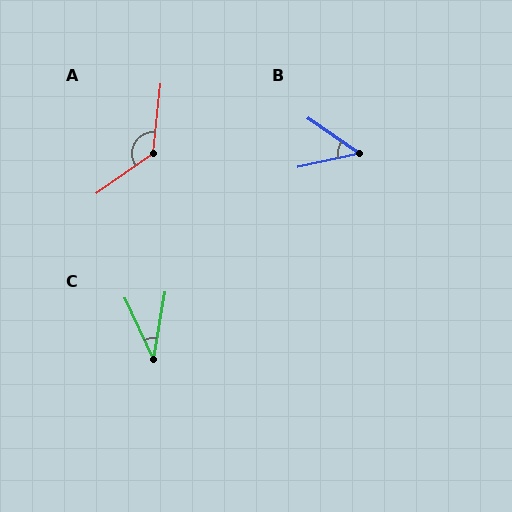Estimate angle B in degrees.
Approximately 47 degrees.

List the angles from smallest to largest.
C (35°), B (47°), A (131°).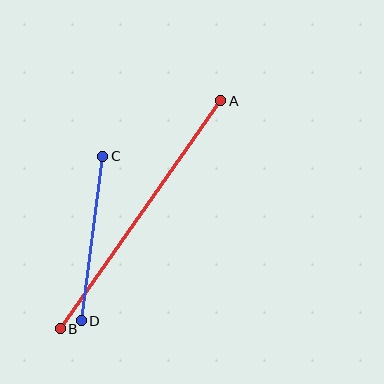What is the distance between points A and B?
The distance is approximately 279 pixels.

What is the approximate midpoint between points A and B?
The midpoint is at approximately (140, 215) pixels.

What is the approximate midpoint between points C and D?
The midpoint is at approximately (92, 238) pixels.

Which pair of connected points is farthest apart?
Points A and B are farthest apart.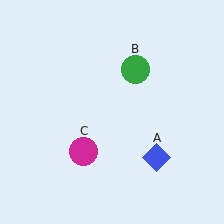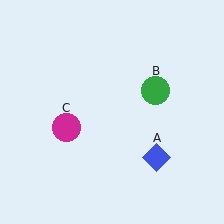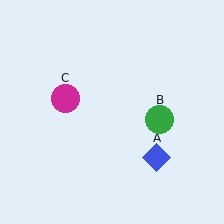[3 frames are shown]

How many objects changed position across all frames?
2 objects changed position: green circle (object B), magenta circle (object C).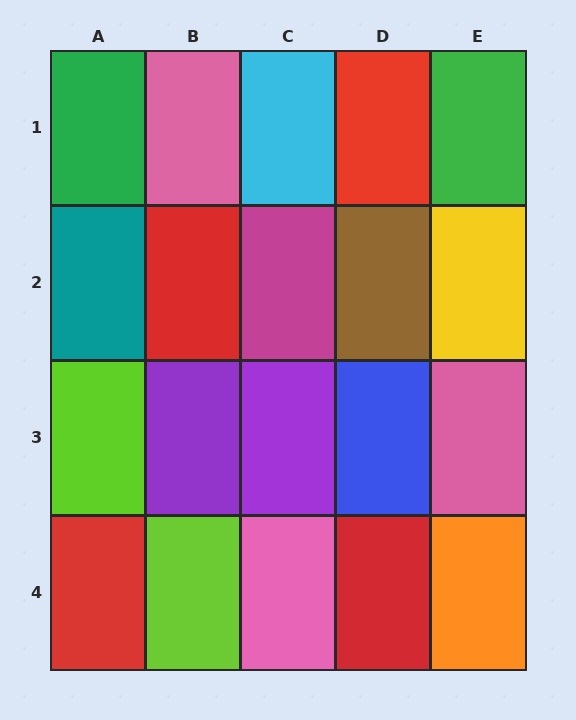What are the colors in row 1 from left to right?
Green, pink, cyan, red, green.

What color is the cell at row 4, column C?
Pink.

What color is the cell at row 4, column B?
Lime.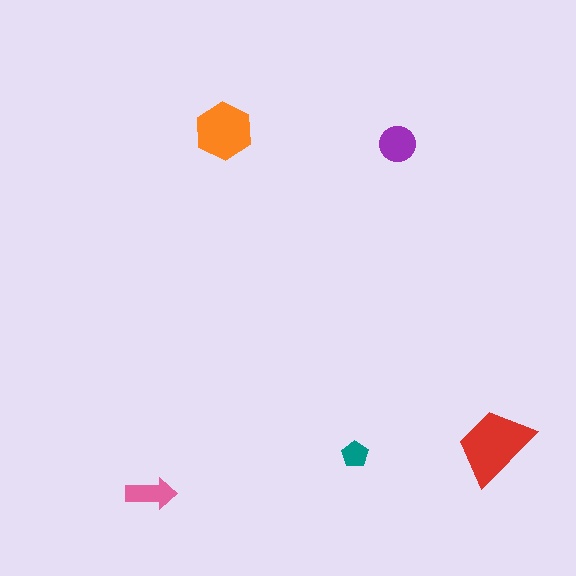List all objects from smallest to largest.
The teal pentagon, the pink arrow, the purple circle, the orange hexagon, the red trapezoid.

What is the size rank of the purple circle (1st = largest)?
3rd.